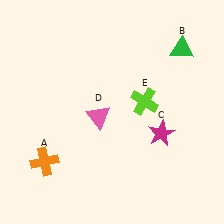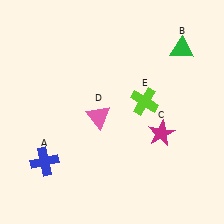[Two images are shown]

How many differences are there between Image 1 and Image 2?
There is 1 difference between the two images.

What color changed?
The cross (A) changed from orange in Image 1 to blue in Image 2.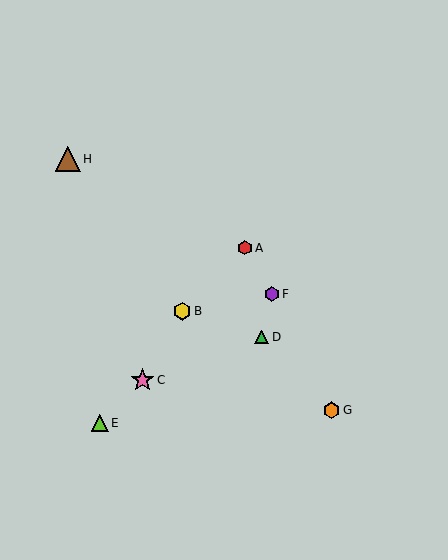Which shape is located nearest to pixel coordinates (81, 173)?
The brown triangle (labeled H) at (68, 159) is nearest to that location.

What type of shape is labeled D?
Shape D is a green triangle.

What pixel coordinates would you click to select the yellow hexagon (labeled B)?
Click at (182, 311) to select the yellow hexagon B.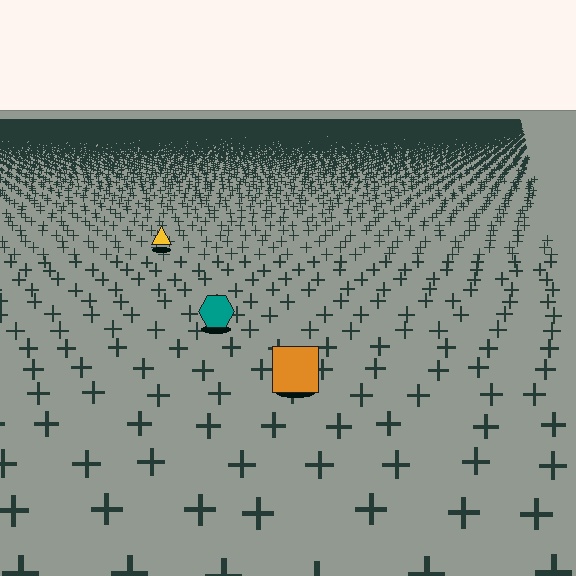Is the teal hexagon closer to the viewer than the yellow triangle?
Yes. The teal hexagon is closer — you can tell from the texture gradient: the ground texture is coarser near it.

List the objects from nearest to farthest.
From nearest to farthest: the orange square, the teal hexagon, the yellow triangle.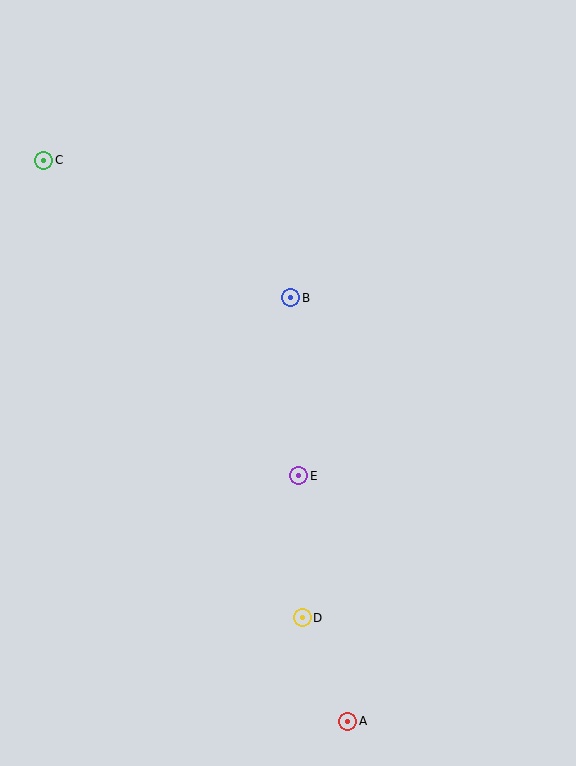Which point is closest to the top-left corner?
Point C is closest to the top-left corner.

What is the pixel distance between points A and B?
The distance between A and B is 427 pixels.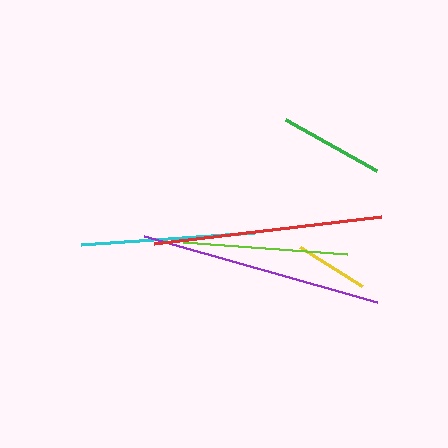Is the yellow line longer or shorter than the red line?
The red line is longer than the yellow line.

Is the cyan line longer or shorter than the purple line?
The purple line is longer than the cyan line.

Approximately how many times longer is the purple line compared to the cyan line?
The purple line is approximately 1.4 times the length of the cyan line.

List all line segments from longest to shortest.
From longest to shortest: purple, red, cyan, lime, green, yellow.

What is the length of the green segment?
The green segment is approximately 105 pixels long.